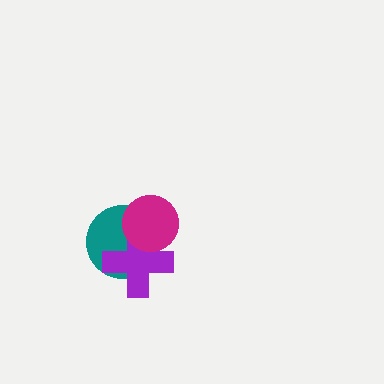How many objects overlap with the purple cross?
2 objects overlap with the purple cross.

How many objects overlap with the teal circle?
2 objects overlap with the teal circle.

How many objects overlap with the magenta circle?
2 objects overlap with the magenta circle.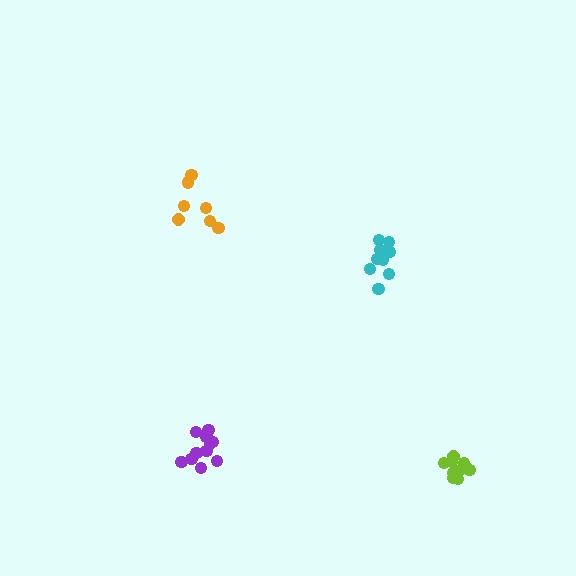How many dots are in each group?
Group 1: 11 dots, Group 2: 9 dots, Group 3: 7 dots, Group 4: 10 dots (37 total).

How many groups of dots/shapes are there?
There are 4 groups.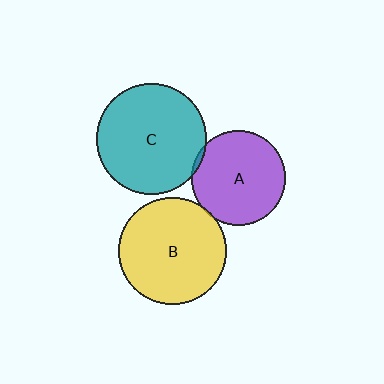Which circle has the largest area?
Circle C (teal).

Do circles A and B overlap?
Yes.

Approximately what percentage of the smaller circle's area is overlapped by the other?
Approximately 5%.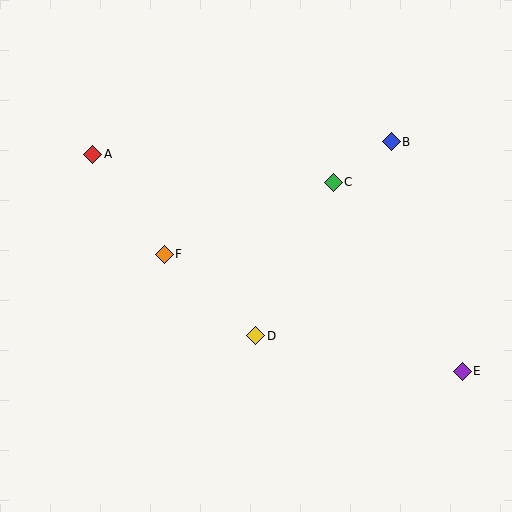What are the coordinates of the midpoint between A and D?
The midpoint between A and D is at (174, 245).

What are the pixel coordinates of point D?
Point D is at (256, 336).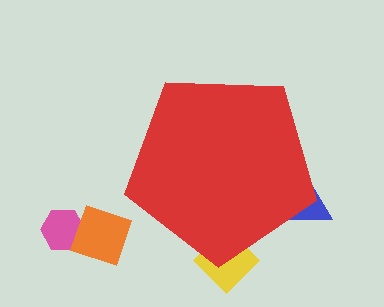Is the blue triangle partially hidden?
Yes, the blue triangle is partially hidden behind the red pentagon.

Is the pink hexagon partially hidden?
No, the pink hexagon is fully visible.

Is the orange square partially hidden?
No, the orange square is fully visible.